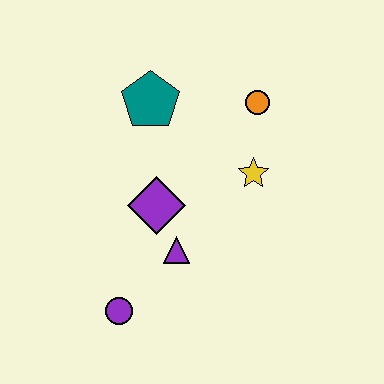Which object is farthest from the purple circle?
The orange circle is farthest from the purple circle.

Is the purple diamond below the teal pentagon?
Yes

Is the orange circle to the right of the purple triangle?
Yes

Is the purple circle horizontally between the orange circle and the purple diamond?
No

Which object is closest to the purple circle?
The purple triangle is closest to the purple circle.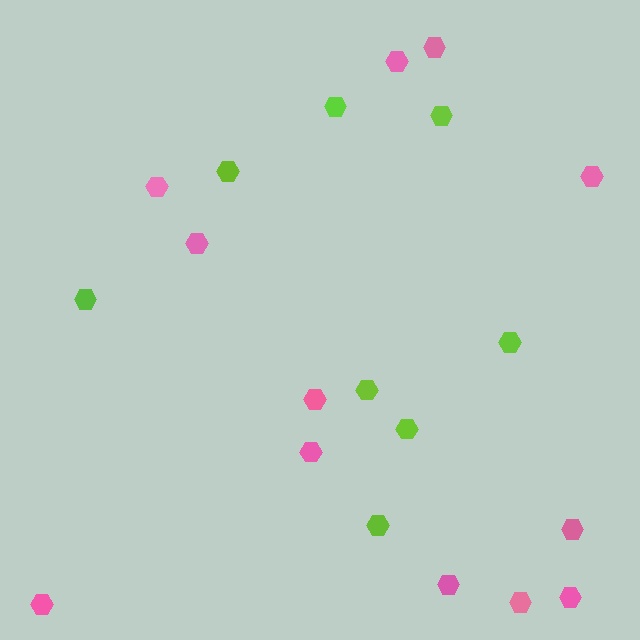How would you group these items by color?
There are 2 groups: one group of pink hexagons (12) and one group of lime hexagons (8).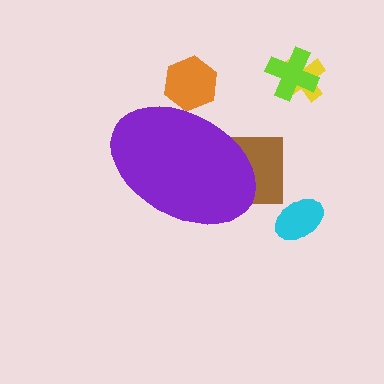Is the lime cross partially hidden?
No, the lime cross is fully visible.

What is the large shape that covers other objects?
A purple ellipse.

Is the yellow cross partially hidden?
No, the yellow cross is fully visible.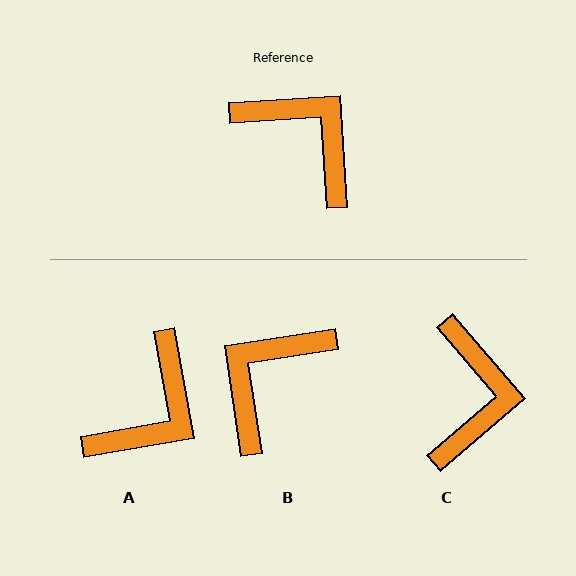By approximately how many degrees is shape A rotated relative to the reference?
Approximately 83 degrees clockwise.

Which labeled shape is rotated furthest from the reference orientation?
B, about 95 degrees away.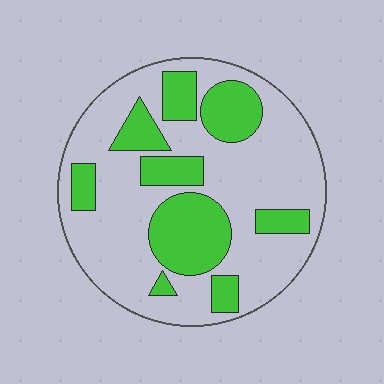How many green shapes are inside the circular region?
9.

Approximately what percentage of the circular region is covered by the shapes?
Approximately 30%.